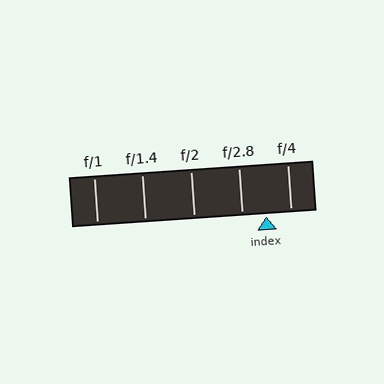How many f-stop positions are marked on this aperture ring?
There are 5 f-stop positions marked.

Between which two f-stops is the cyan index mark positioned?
The index mark is between f/2.8 and f/4.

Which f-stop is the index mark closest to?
The index mark is closest to f/4.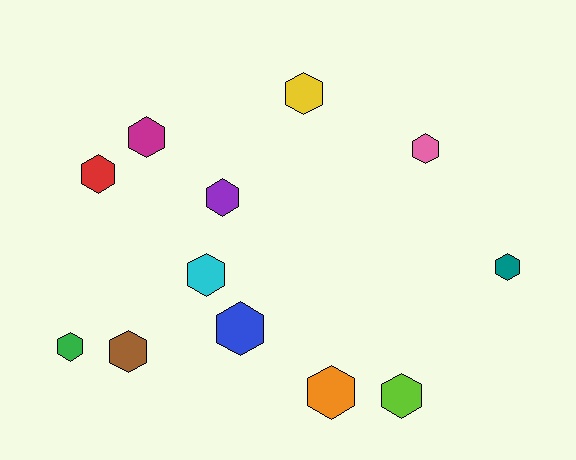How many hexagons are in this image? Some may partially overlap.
There are 12 hexagons.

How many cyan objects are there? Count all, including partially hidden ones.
There is 1 cyan object.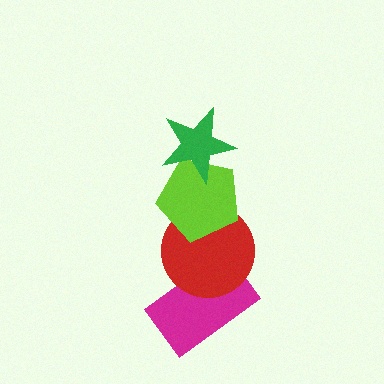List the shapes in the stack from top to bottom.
From top to bottom: the green star, the lime pentagon, the red circle, the magenta rectangle.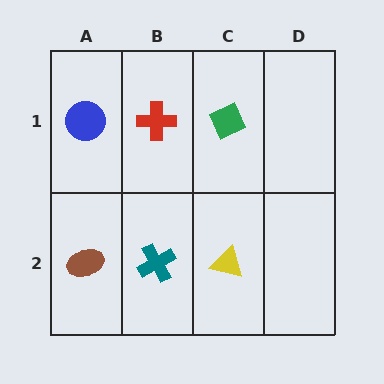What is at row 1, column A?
A blue circle.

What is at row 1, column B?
A red cross.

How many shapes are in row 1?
3 shapes.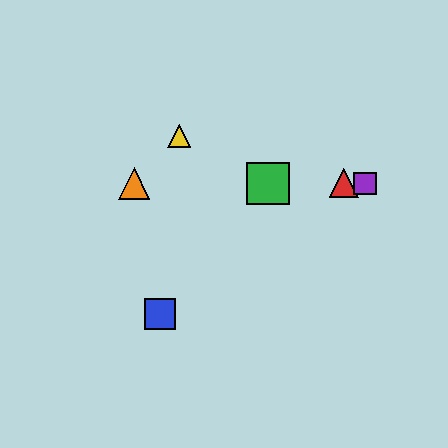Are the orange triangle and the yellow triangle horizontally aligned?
No, the orange triangle is at y≈183 and the yellow triangle is at y≈136.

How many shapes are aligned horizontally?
4 shapes (the red triangle, the green square, the purple square, the orange triangle) are aligned horizontally.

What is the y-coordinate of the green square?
The green square is at y≈183.